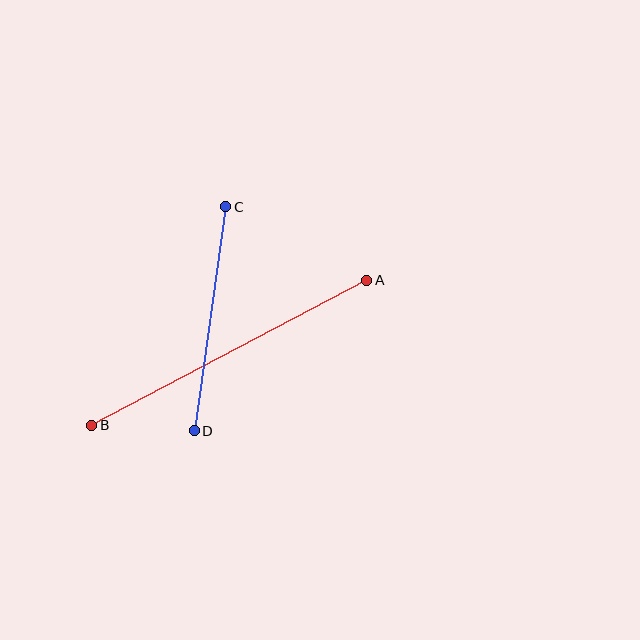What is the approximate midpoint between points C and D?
The midpoint is at approximately (210, 319) pixels.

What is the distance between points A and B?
The distance is approximately 311 pixels.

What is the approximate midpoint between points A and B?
The midpoint is at approximately (229, 353) pixels.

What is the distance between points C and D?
The distance is approximately 226 pixels.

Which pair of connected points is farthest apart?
Points A and B are farthest apart.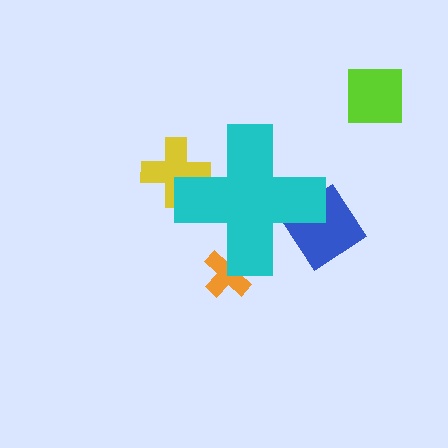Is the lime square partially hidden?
No, the lime square is fully visible.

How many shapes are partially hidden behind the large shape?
3 shapes are partially hidden.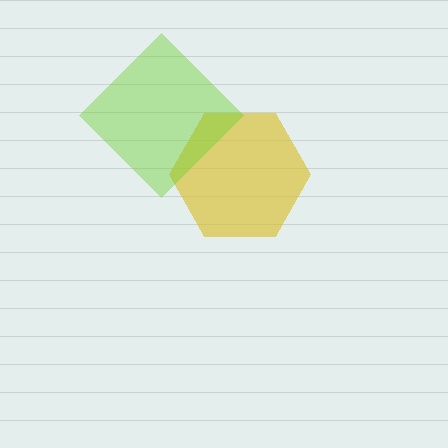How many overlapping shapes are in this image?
There are 2 overlapping shapes in the image.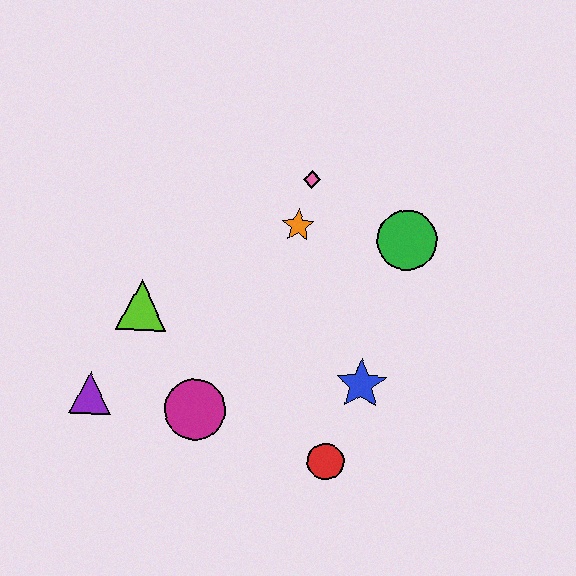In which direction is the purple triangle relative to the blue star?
The purple triangle is to the left of the blue star.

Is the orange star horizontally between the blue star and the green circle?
No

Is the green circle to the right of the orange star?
Yes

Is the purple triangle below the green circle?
Yes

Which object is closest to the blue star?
The red circle is closest to the blue star.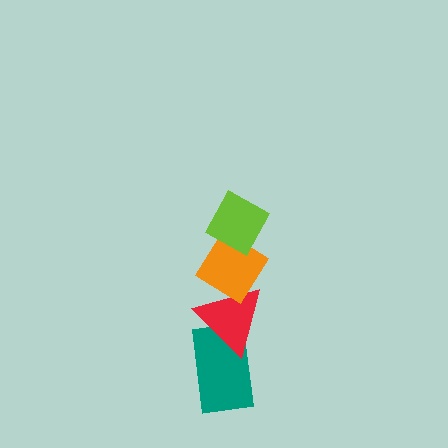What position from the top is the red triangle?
The red triangle is 3rd from the top.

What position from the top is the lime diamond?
The lime diamond is 1st from the top.